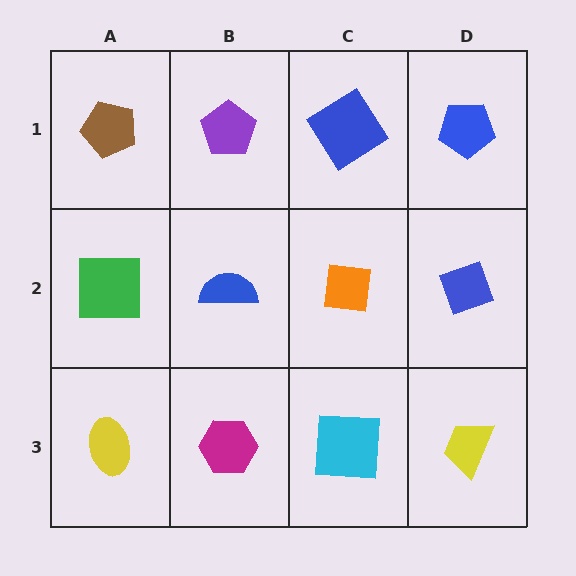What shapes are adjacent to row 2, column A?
A brown pentagon (row 1, column A), a yellow ellipse (row 3, column A), a blue semicircle (row 2, column B).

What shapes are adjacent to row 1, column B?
A blue semicircle (row 2, column B), a brown pentagon (row 1, column A), a blue diamond (row 1, column C).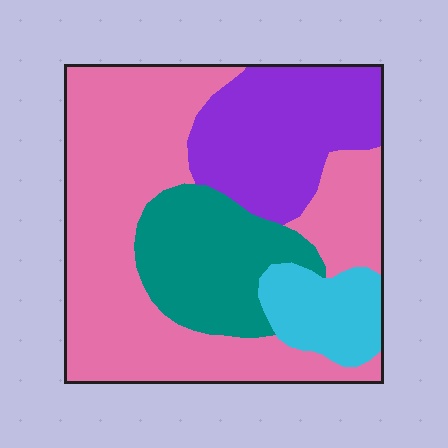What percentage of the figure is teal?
Teal takes up about one sixth (1/6) of the figure.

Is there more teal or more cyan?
Teal.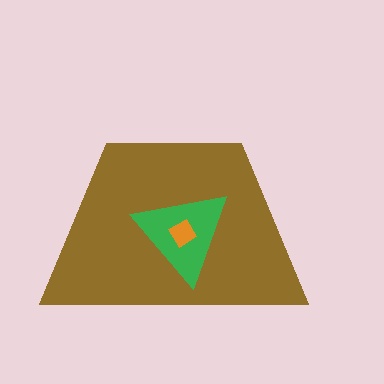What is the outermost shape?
The brown trapezoid.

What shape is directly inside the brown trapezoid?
The green triangle.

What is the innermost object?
The orange diamond.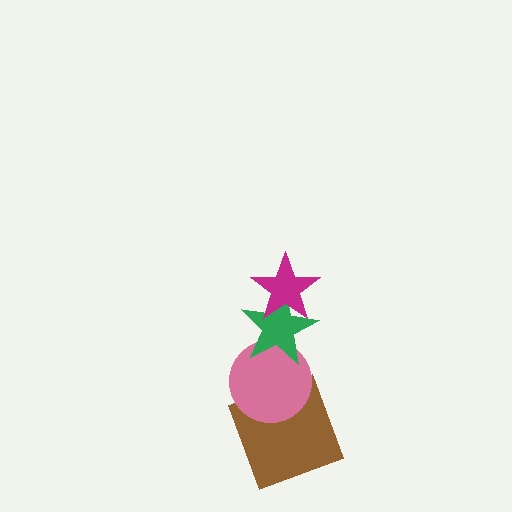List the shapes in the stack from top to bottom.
From top to bottom: the magenta star, the green star, the pink circle, the brown square.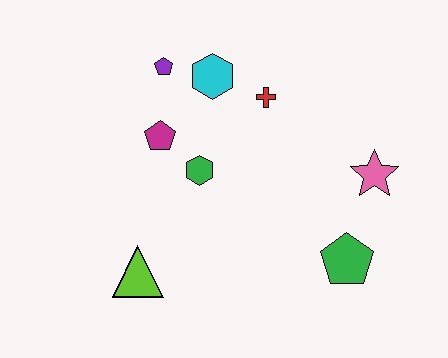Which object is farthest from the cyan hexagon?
The green pentagon is farthest from the cyan hexagon.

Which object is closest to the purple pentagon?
The cyan hexagon is closest to the purple pentagon.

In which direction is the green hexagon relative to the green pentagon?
The green hexagon is to the left of the green pentagon.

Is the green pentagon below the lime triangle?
No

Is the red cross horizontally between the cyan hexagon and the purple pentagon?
No